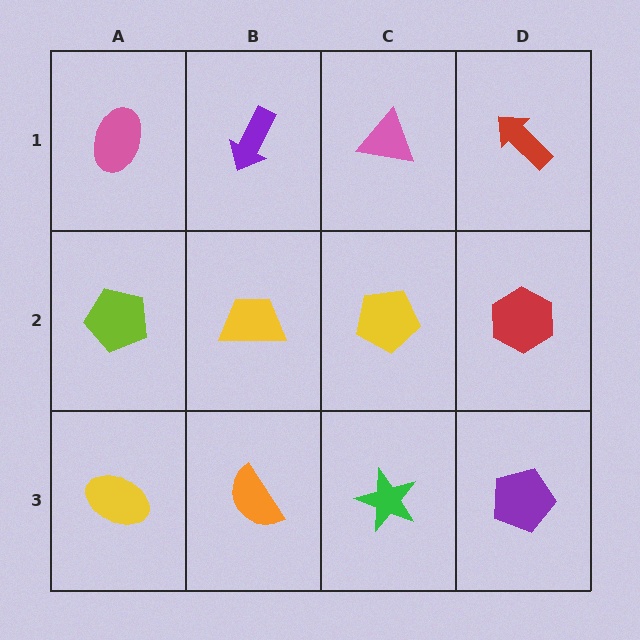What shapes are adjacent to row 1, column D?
A red hexagon (row 2, column D), a pink triangle (row 1, column C).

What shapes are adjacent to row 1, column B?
A yellow trapezoid (row 2, column B), a pink ellipse (row 1, column A), a pink triangle (row 1, column C).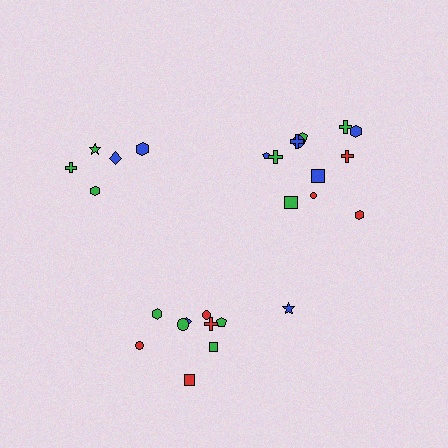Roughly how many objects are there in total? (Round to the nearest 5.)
Roughly 25 objects in total.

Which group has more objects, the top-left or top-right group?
The top-right group.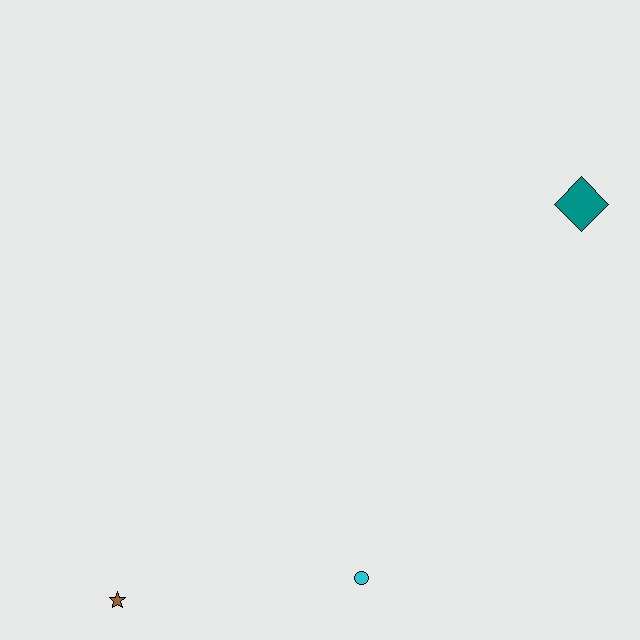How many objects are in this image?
There are 3 objects.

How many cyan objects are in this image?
There is 1 cyan object.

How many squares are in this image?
There are no squares.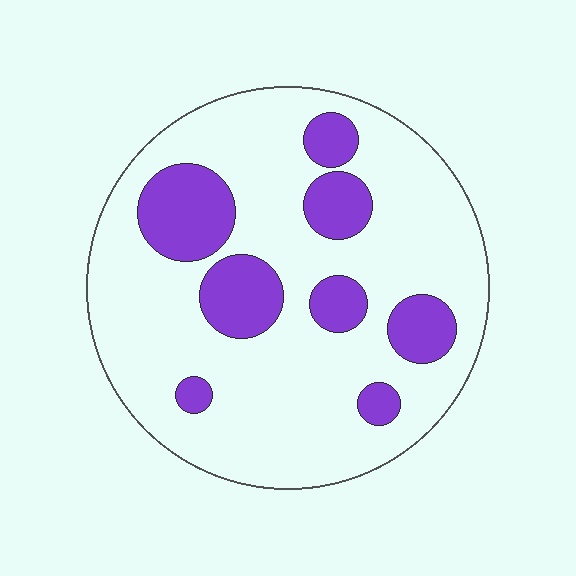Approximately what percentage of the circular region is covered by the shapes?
Approximately 20%.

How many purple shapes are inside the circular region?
8.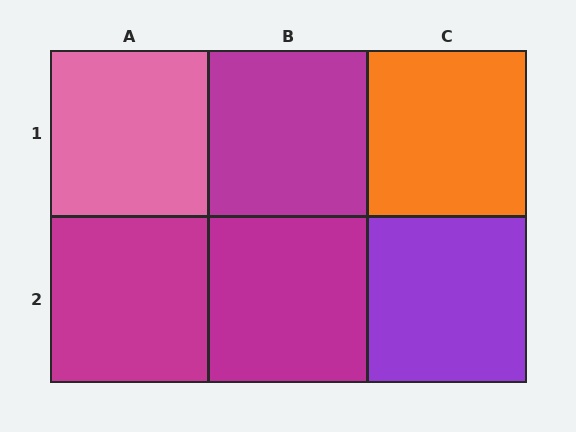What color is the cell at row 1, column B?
Magenta.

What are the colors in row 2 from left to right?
Magenta, magenta, purple.